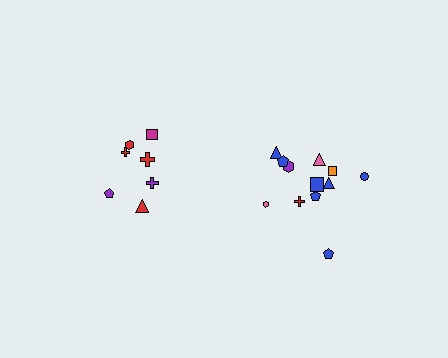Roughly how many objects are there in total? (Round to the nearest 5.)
Roughly 20 objects in total.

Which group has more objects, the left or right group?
The right group.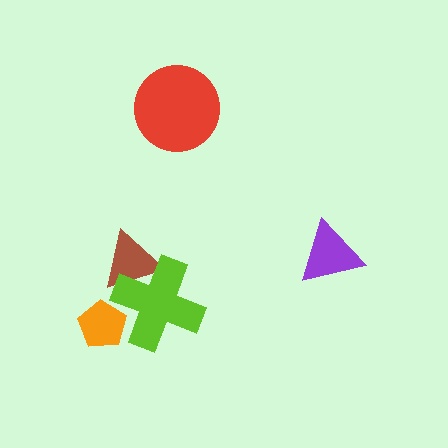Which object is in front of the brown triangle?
The lime cross is in front of the brown triangle.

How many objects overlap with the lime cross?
2 objects overlap with the lime cross.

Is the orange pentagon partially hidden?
Yes, it is partially covered by another shape.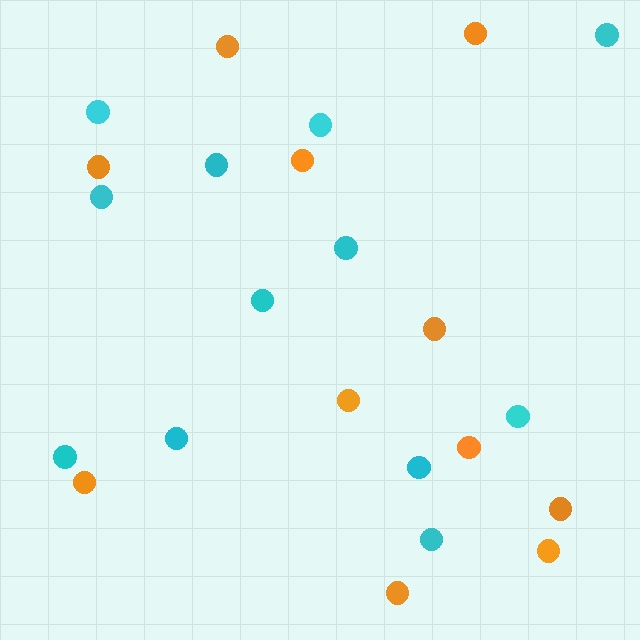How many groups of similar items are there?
There are 2 groups: one group of orange circles (11) and one group of cyan circles (12).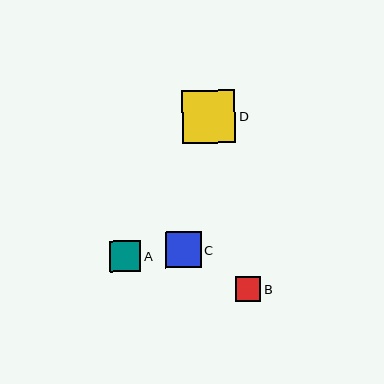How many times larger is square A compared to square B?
Square A is approximately 1.3 times the size of square B.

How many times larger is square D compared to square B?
Square D is approximately 2.2 times the size of square B.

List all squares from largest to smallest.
From largest to smallest: D, C, A, B.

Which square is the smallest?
Square B is the smallest with a size of approximately 25 pixels.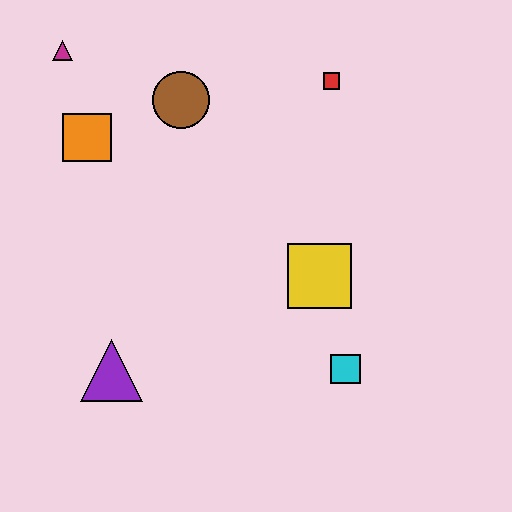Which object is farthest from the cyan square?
The magenta triangle is farthest from the cyan square.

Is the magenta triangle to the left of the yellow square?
Yes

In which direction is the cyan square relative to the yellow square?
The cyan square is below the yellow square.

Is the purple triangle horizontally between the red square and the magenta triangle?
Yes